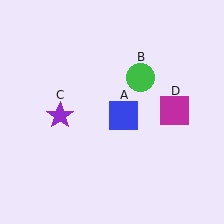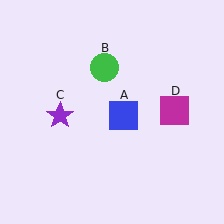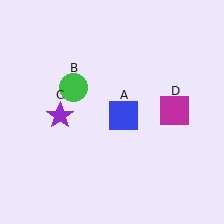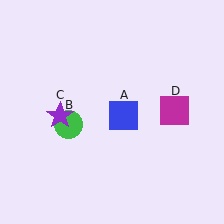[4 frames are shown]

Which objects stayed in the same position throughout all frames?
Blue square (object A) and purple star (object C) and magenta square (object D) remained stationary.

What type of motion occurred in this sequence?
The green circle (object B) rotated counterclockwise around the center of the scene.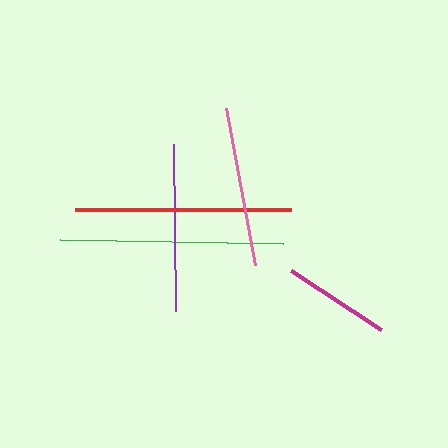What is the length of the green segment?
The green segment is approximately 223 pixels long.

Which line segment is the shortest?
The magenta line is the shortest at approximately 108 pixels.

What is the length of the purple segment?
The purple segment is approximately 167 pixels long.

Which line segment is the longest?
The green line is the longest at approximately 223 pixels.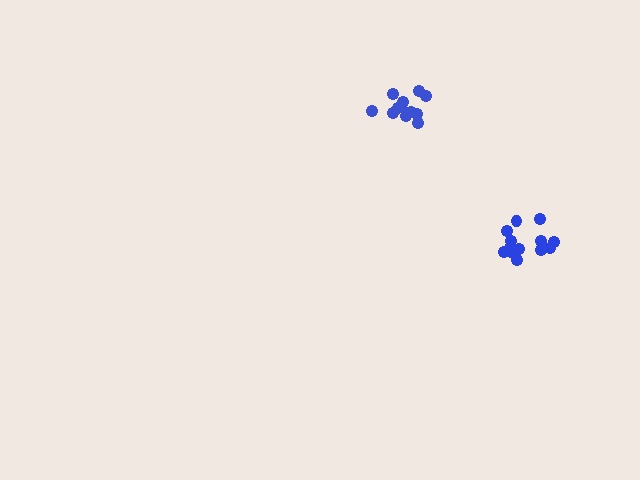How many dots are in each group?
Group 1: 12 dots, Group 2: 14 dots (26 total).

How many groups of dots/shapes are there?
There are 2 groups.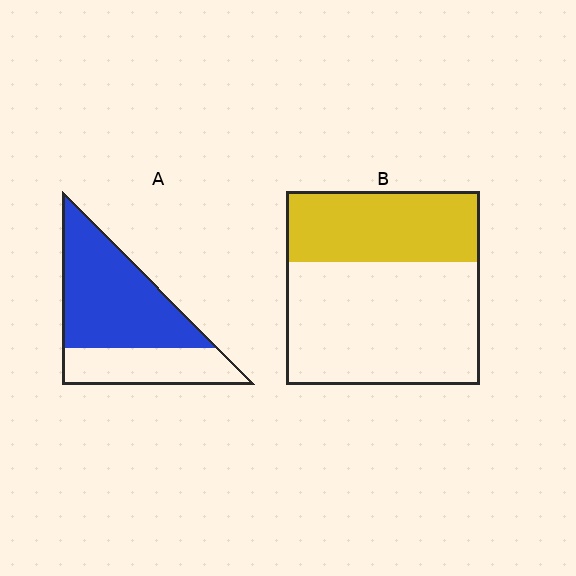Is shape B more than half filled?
No.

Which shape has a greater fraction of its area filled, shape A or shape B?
Shape A.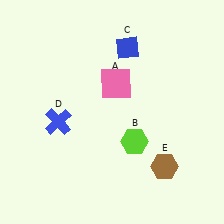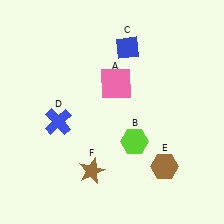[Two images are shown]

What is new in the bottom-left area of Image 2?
A brown star (F) was added in the bottom-left area of Image 2.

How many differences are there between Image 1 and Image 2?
There is 1 difference between the two images.